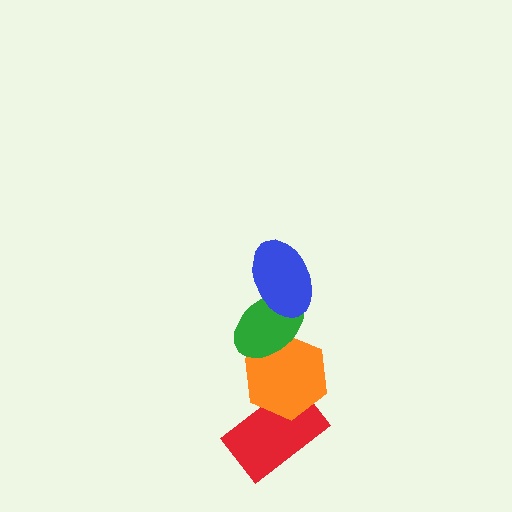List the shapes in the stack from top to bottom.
From top to bottom: the blue ellipse, the green ellipse, the orange hexagon, the red rectangle.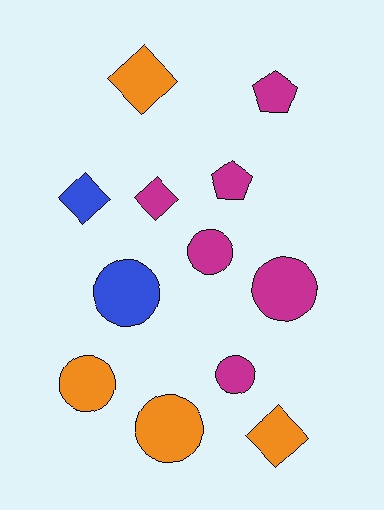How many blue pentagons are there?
There are no blue pentagons.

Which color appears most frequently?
Magenta, with 6 objects.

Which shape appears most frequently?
Circle, with 6 objects.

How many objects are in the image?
There are 12 objects.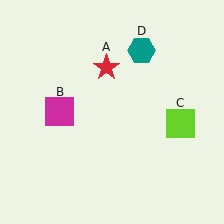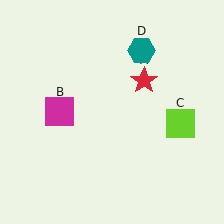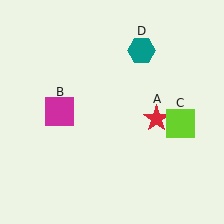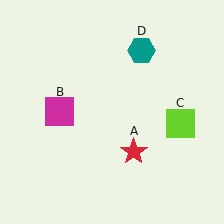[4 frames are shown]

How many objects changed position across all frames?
1 object changed position: red star (object A).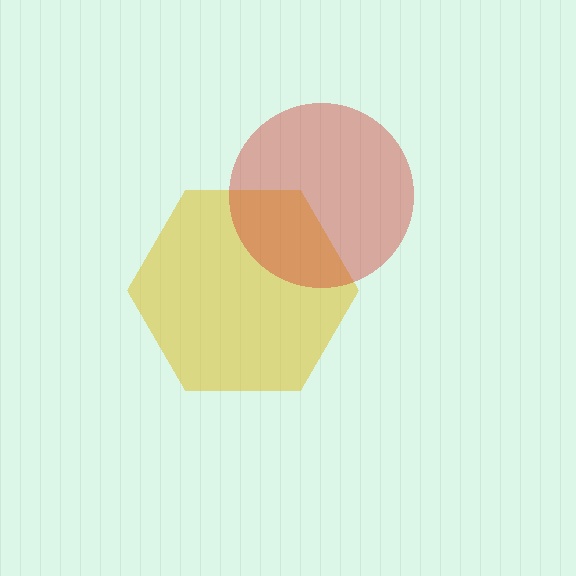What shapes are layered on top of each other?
The layered shapes are: a yellow hexagon, a red circle.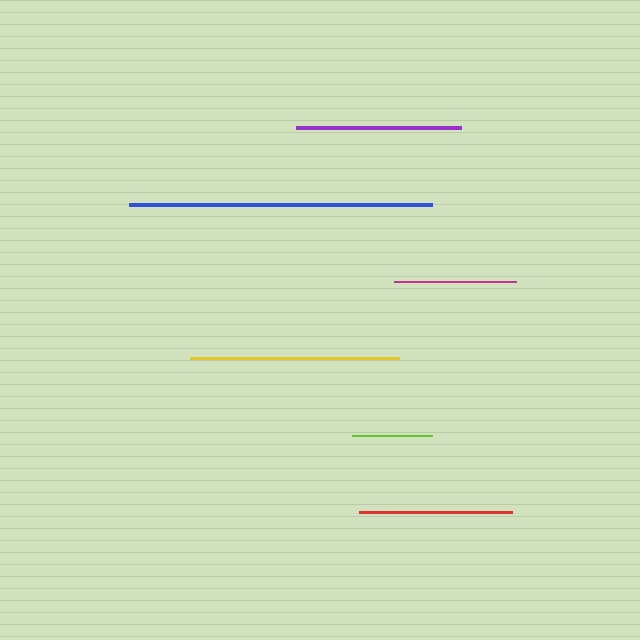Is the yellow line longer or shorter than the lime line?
The yellow line is longer than the lime line.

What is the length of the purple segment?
The purple segment is approximately 165 pixels long.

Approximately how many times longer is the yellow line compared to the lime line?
The yellow line is approximately 2.6 times the length of the lime line.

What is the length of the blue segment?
The blue segment is approximately 303 pixels long.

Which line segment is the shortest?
The lime line is the shortest at approximately 80 pixels.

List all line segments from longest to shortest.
From longest to shortest: blue, yellow, purple, red, magenta, lime.